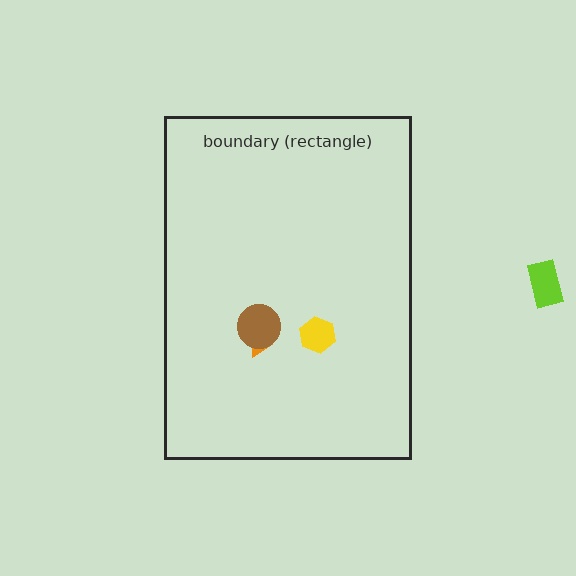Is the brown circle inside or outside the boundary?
Inside.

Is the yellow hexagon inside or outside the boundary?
Inside.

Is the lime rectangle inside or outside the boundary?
Outside.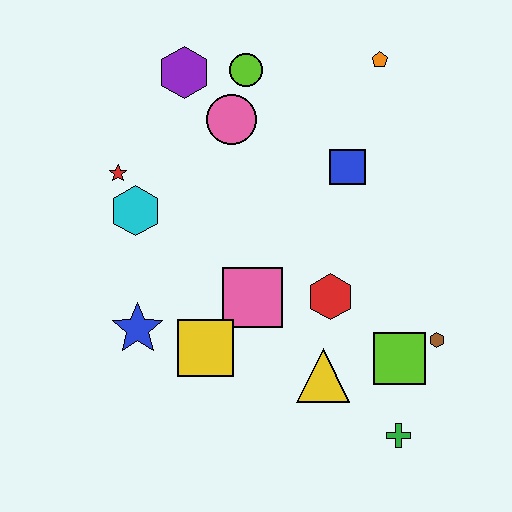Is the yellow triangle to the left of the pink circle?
No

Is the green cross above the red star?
No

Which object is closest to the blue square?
The orange pentagon is closest to the blue square.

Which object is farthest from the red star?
The green cross is farthest from the red star.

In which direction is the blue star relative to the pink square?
The blue star is to the left of the pink square.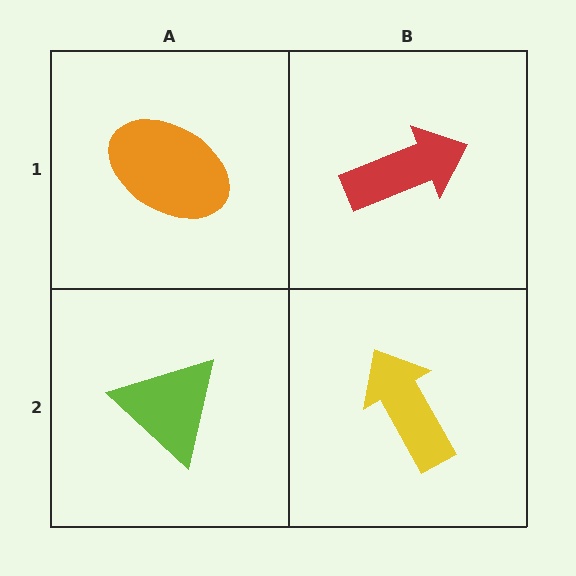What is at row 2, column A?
A lime triangle.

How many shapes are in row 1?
2 shapes.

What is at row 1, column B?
A red arrow.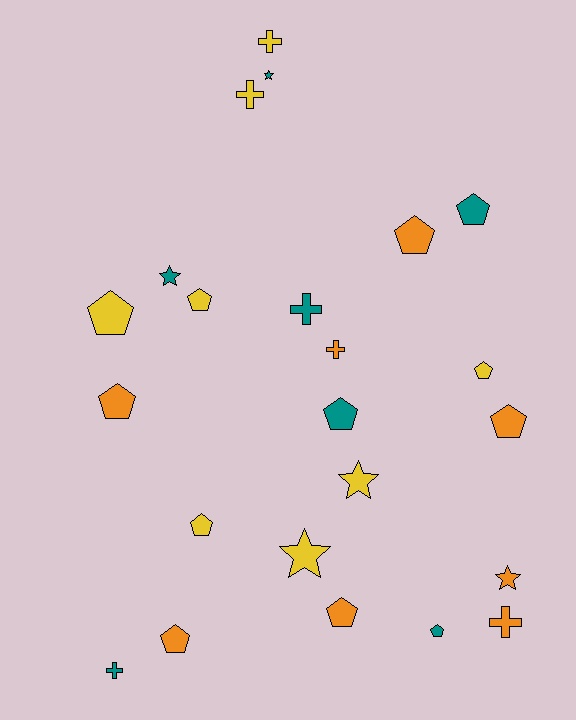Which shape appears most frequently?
Pentagon, with 12 objects.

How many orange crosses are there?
There are 2 orange crosses.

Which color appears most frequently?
Orange, with 8 objects.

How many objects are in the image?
There are 23 objects.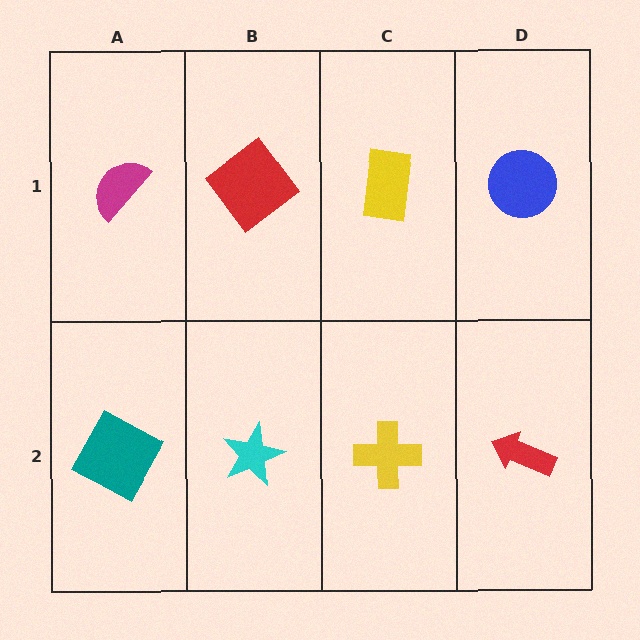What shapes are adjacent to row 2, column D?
A blue circle (row 1, column D), a yellow cross (row 2, column C).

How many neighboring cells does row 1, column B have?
3.